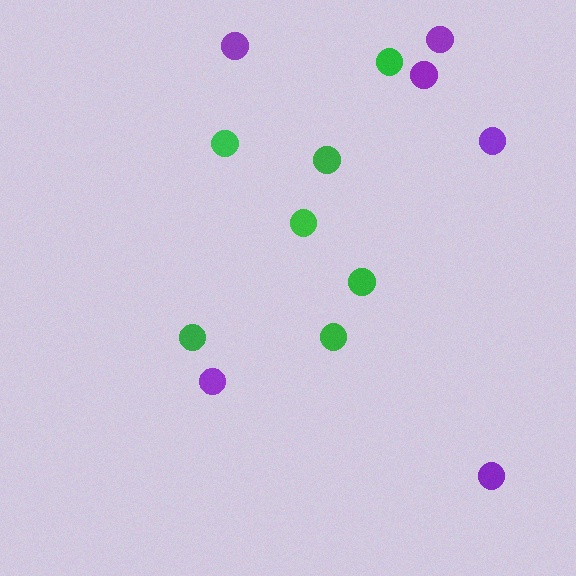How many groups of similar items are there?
There are 2 groups: one group of green circles (7) and one group of purple circles (6).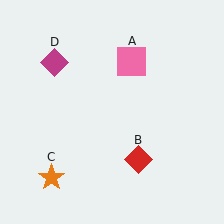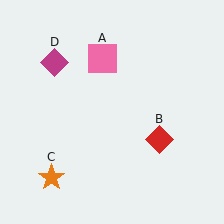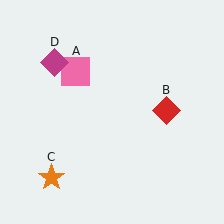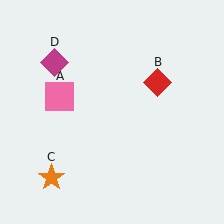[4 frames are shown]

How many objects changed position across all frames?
2 objects changed position: pink square (object A), red diamond (object B).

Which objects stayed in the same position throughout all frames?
Orange star (object C) and magenta diamond (object D) remained stationary.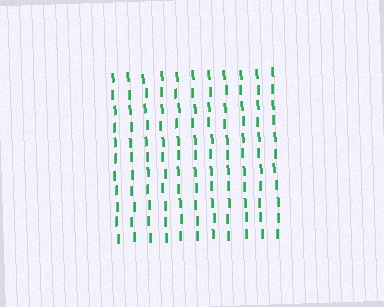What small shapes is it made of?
It is made of small letter I's.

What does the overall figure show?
The overall figure shows a square.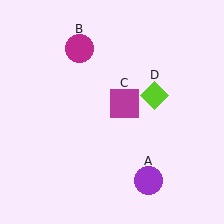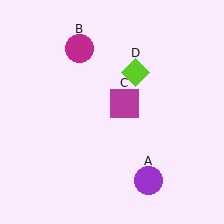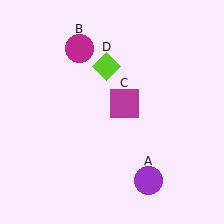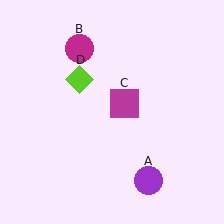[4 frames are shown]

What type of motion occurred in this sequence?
The lime diamond (object D) rotated counterclockwise around the center of the scene.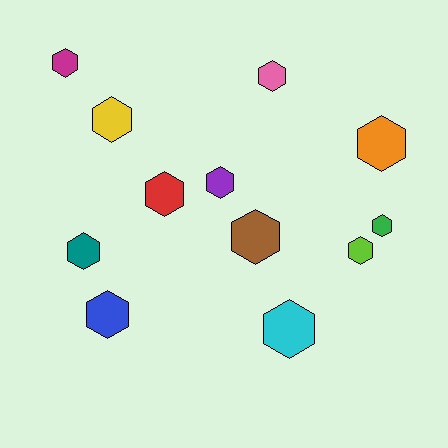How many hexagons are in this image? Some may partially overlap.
There are 12 hexagons.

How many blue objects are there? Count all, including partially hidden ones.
There is 1 blue object.